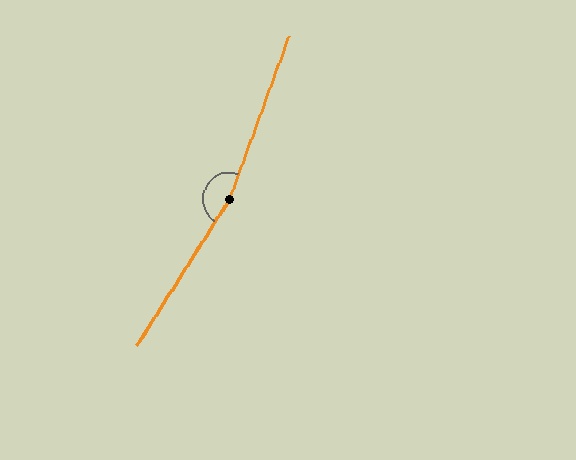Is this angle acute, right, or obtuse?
It is obtuse.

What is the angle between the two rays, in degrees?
Approximately 168 degrees.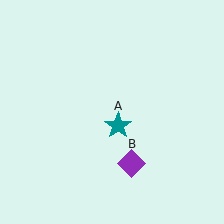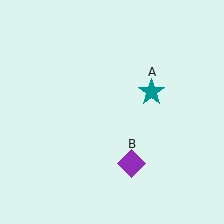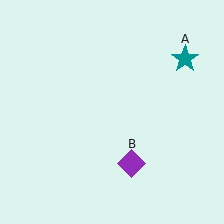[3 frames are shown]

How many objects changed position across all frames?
1 object changed position: teal star (object A).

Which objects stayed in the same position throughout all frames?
Purple diamond (object B) remained stationary.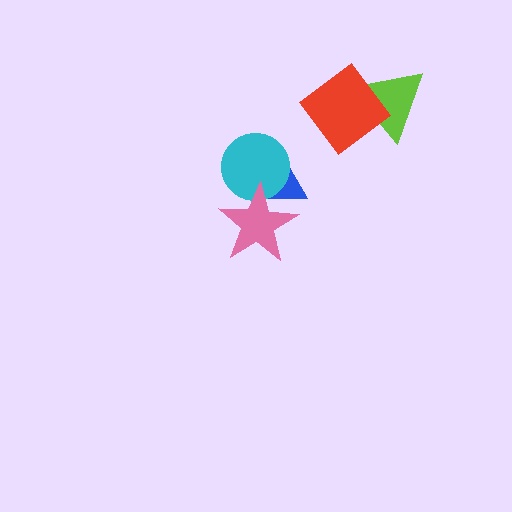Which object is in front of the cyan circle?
The pink star is in front of the cyan circle.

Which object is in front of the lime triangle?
The red diamond is in front of the lime triangle.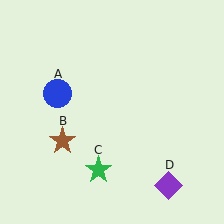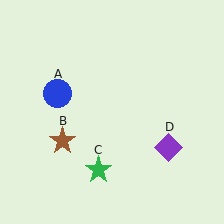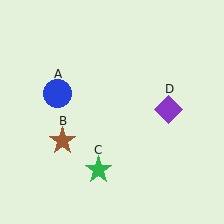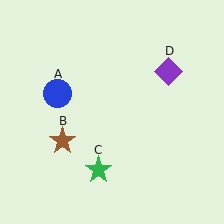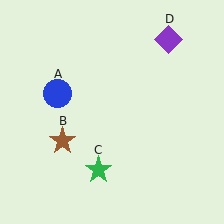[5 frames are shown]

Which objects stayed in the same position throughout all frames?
Blue circle (object A) and brown star (object B) and green star (object C) remained stationary.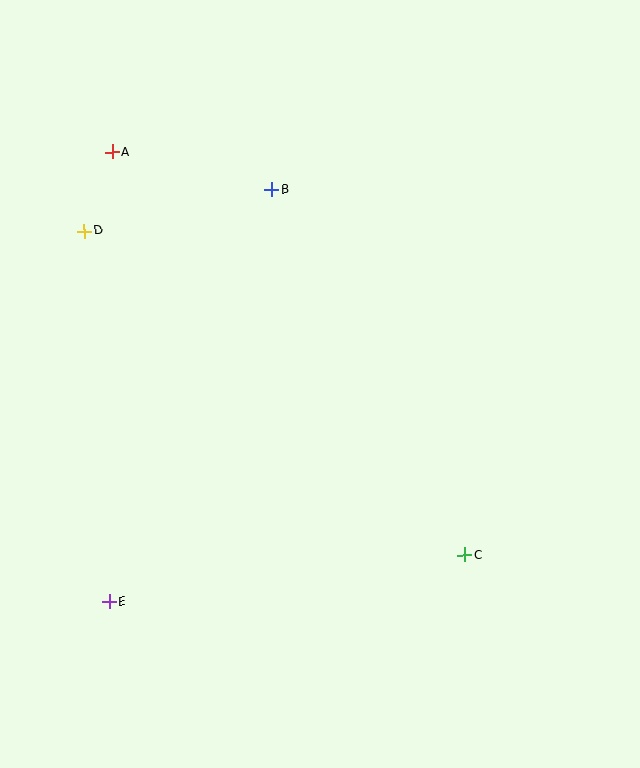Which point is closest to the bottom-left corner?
Point E is closest to the bottom-left corner.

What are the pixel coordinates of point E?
Point E is at (109, 602).